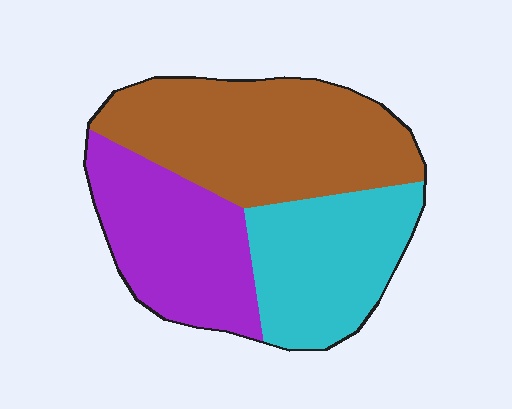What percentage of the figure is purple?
Purple covers around 30% of the figure.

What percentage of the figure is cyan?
Cyan covers 29% of the figure.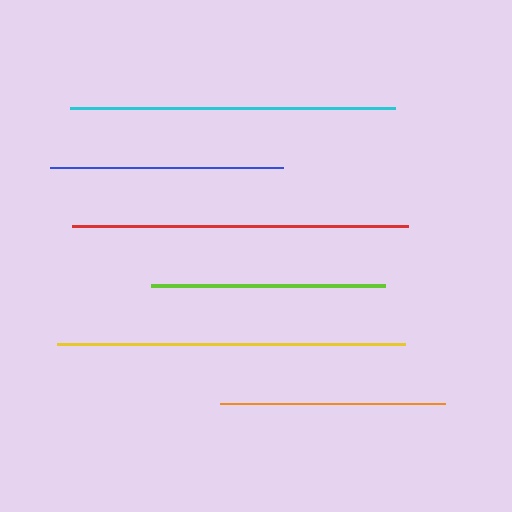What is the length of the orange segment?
The orange segment is approximately 224 pixels long.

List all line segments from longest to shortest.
From longest to shortest: yellow, red, cyan, lime, blue, orange.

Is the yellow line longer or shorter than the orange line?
The yellow line is longer than the orange line.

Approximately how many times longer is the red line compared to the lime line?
The red line is approximately 1.4 times the length of the lime line.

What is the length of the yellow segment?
The yellow segment is approximately 349 pixels long.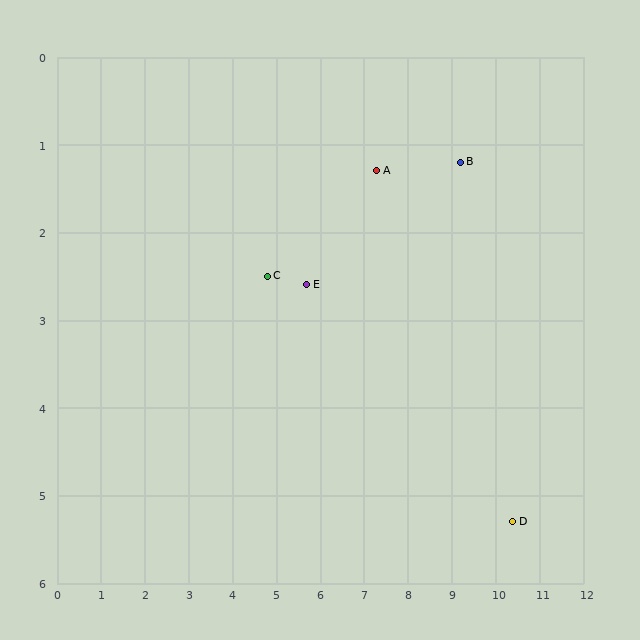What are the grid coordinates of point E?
Point E is at approximately (5.7, 2.6).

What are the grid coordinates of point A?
Point A is at approximately (7.3, 1.3).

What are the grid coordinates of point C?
Point C is at approximately (4.8, 2.5).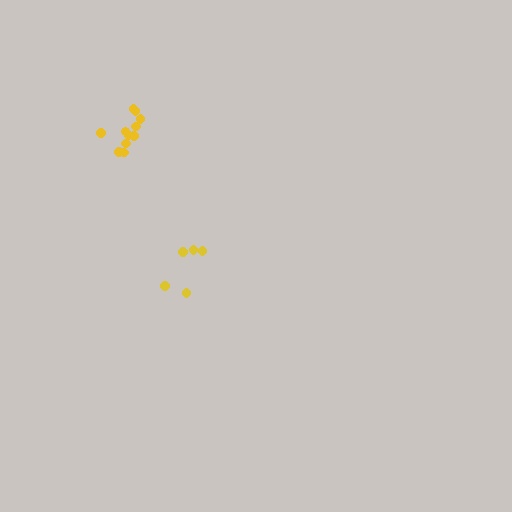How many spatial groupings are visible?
There are 2 spatial groupings.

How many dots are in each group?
Group 1: 5 dots, Group 2: 11 dots (16 total).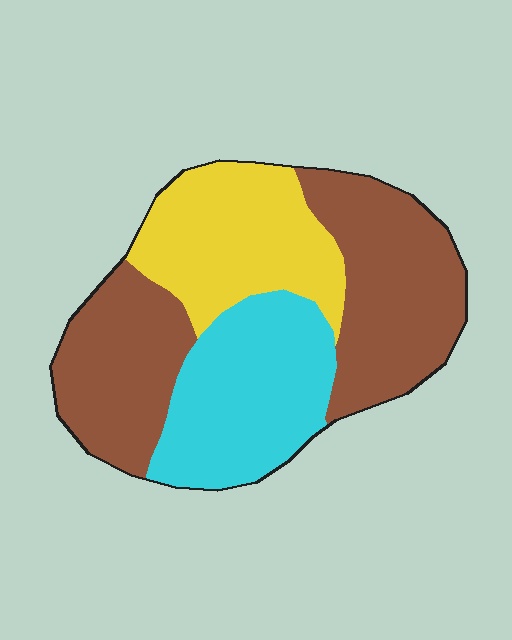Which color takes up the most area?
Brown, at roughly 50%.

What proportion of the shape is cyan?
Cyan covers around 25% of the shape.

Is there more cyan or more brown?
Brown.